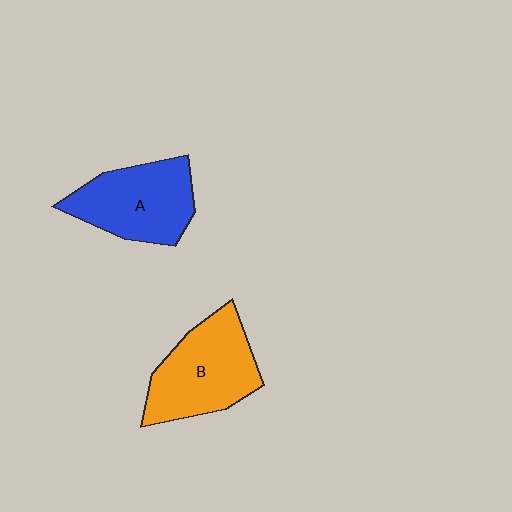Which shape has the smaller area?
Shape A (blue).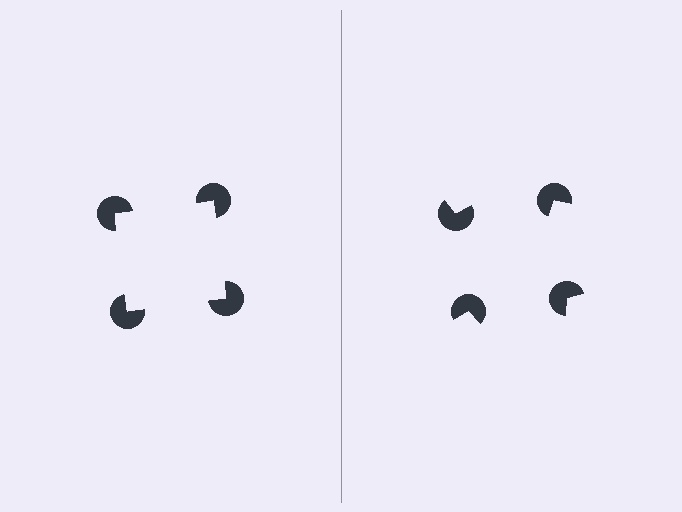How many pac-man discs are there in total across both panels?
8 — 4 on each side.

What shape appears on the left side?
An illusory square.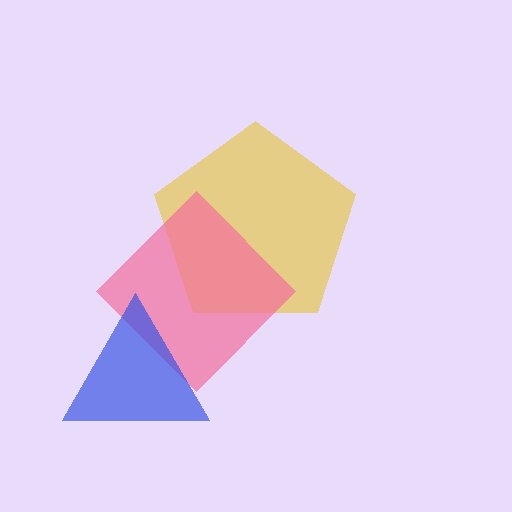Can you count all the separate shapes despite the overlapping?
Yes, there are 3 separate shapes.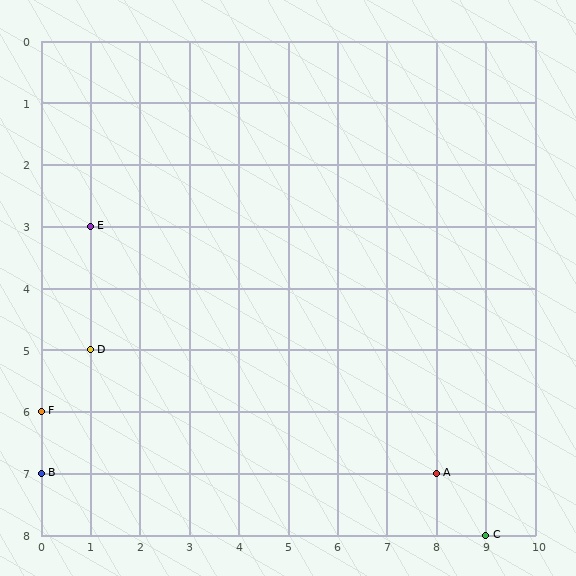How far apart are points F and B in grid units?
Points F and B are 1 row apart.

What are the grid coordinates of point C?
Point C is at grid coordinates (9, 8).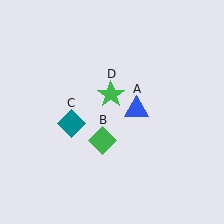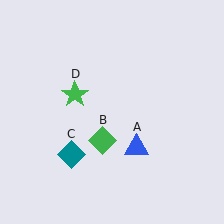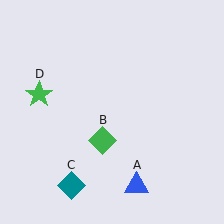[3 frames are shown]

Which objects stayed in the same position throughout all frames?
Green diamond (object B) remained stationary.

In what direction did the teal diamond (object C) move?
The teal diamond (object C) moved down.